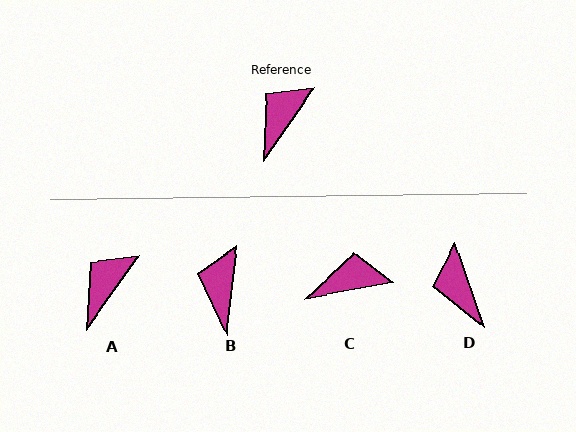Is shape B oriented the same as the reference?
No, it is off by about 28 degrees.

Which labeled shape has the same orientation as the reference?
A.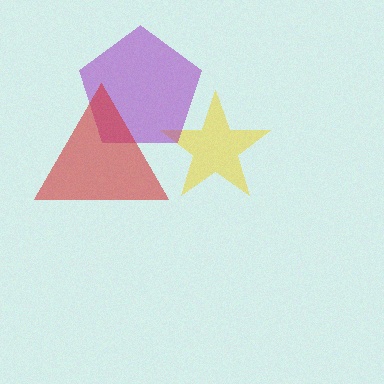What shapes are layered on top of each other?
The layered shapes are: a yellow star, a purple pentagon, a red triangle.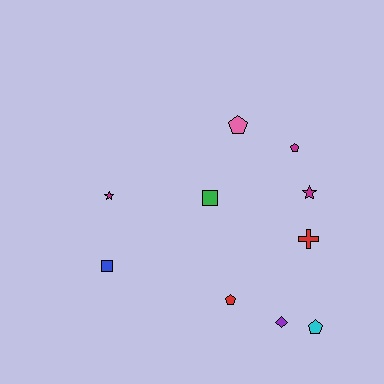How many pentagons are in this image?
There are 4 pentagons.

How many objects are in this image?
There are 10 objects.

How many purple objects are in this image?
There is 1 purple object.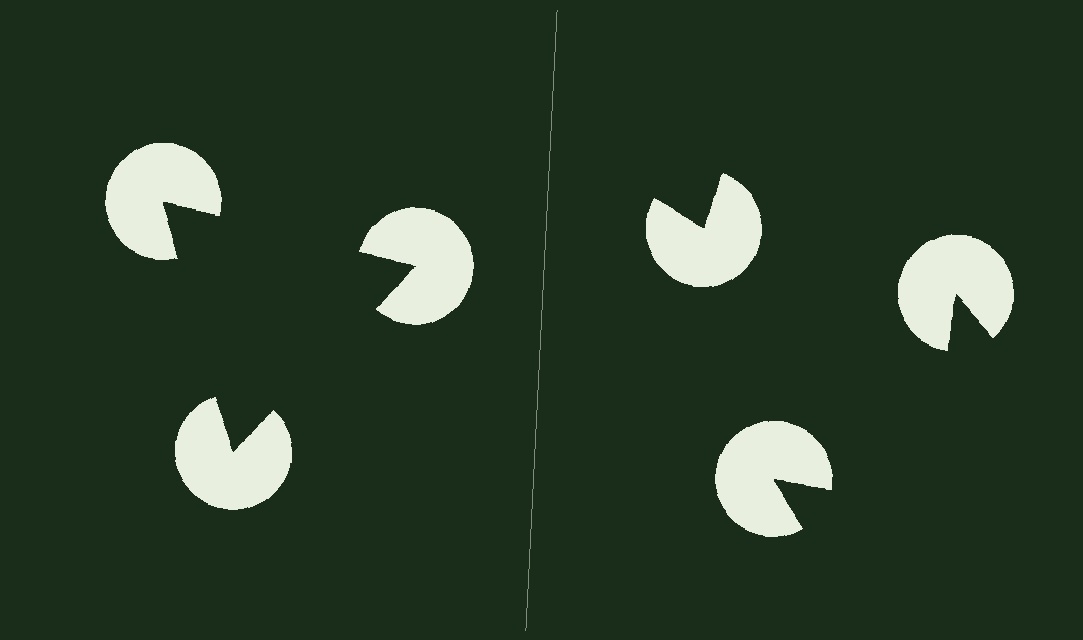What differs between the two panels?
The pac-man discs are positioned identically on both sides; only the wedge orientations differ. On the left they align to a triangle; on the right they are misaligned.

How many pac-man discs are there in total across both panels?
6 — 3 on each side.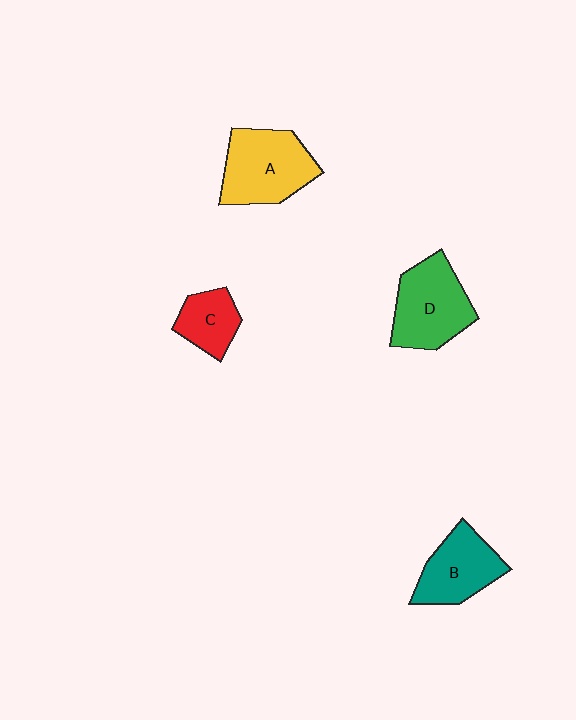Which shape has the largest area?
Shape A (yellow).